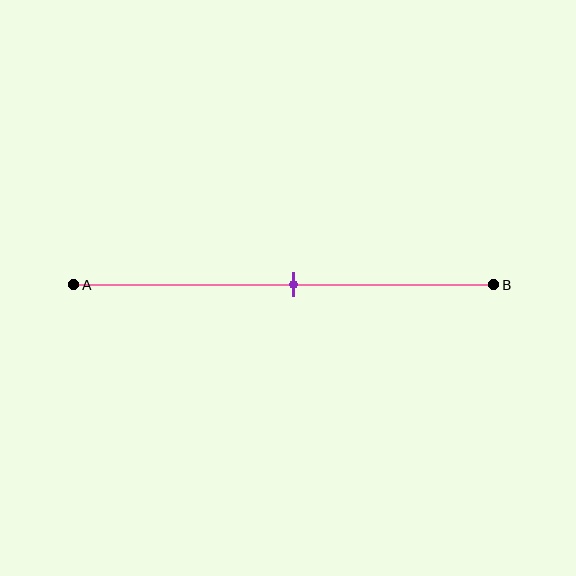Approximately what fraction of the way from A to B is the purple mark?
The purple mark is approximately 50% of the way from A to B.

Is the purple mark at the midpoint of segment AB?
Yes, the mark is approximately at the midpoint.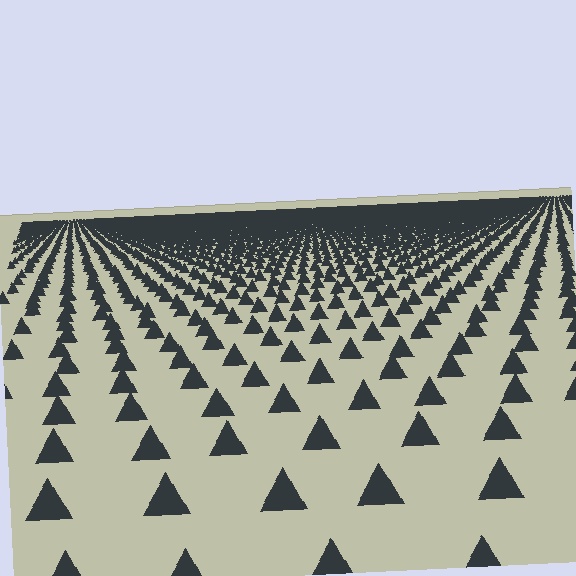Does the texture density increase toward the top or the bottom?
Density increases toward the top.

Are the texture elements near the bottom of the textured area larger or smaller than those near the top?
Larger. Near the bottom, elements are closer to the viewer and appear at a bigger on-screen size.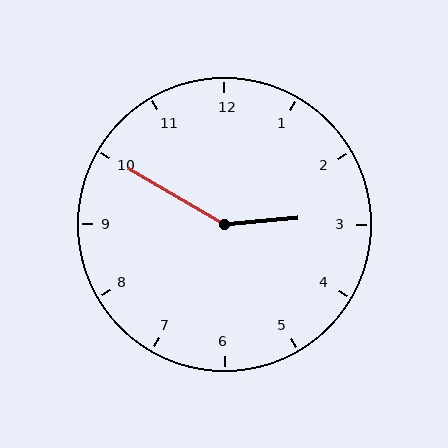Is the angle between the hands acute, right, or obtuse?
It is obtuse.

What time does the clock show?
2:50.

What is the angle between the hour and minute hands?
Approximately 145 degrees.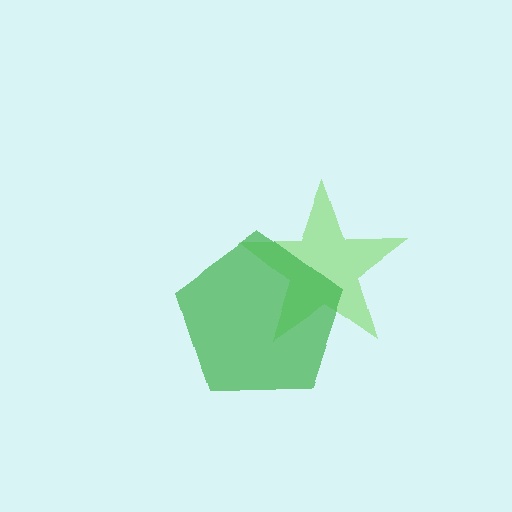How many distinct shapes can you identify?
There are 2 distinct shapes: a lime star, a green pentagon.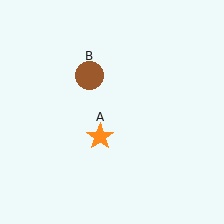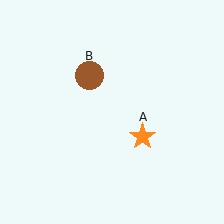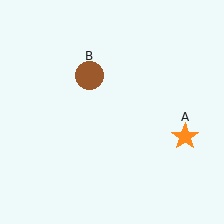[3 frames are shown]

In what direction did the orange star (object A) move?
The orange star (object A) moved right.